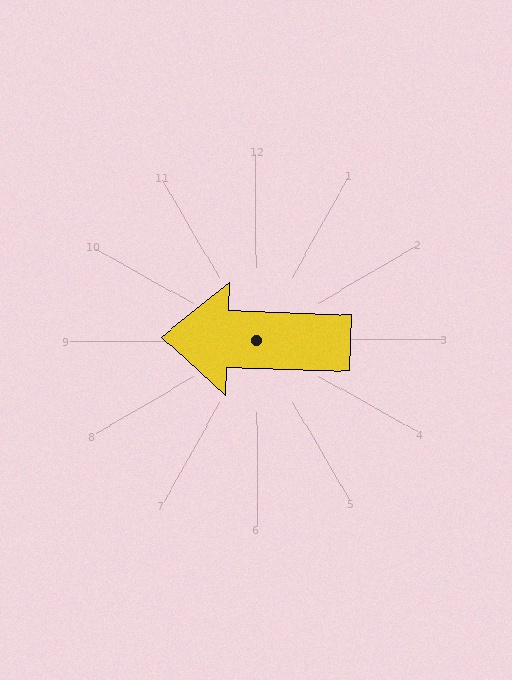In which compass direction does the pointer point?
West.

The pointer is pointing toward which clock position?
Roughly 9 o'clock.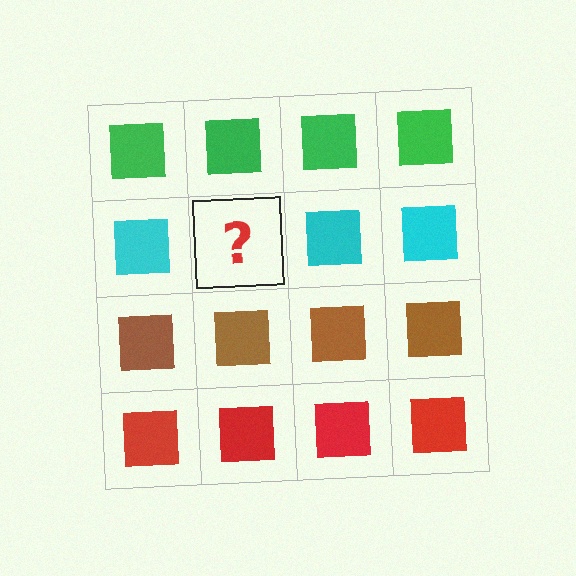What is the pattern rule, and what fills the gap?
The rule is that each row has a consistent color. The gap should be filled with a cyan square.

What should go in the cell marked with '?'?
The missing cell should contain a cyan square.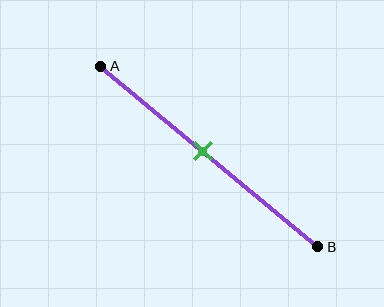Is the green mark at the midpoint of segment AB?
Yes, the mark is approximately at the midpoint.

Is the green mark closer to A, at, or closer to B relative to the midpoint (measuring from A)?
The green mark is approximately at the midpoint of segment AB.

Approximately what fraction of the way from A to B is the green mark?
The green mark is approximately 45% of the way from A to B.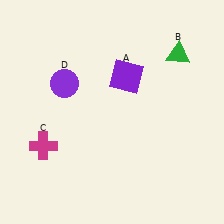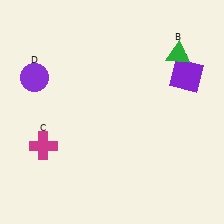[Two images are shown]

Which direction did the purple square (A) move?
The purple square (A) moved right.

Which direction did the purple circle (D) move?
The purple circle (D) moved left.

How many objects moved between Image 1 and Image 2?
2 objects moved between the two images.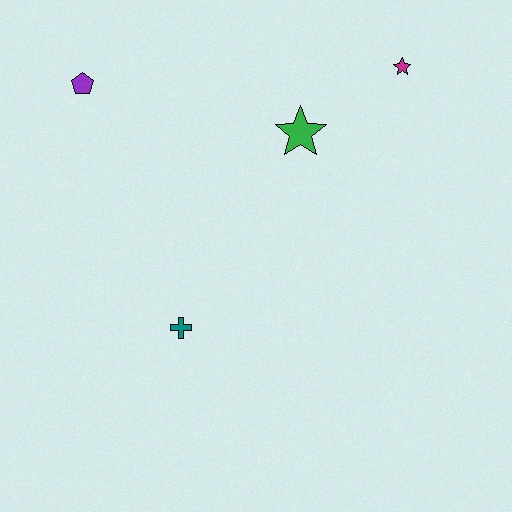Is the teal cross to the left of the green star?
Yes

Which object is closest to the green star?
The magenta star is closest to the green star.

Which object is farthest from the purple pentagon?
The magenta star is farthest from the purple pentagon.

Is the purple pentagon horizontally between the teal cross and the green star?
No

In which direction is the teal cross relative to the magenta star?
The teal cross is below the magenta star.